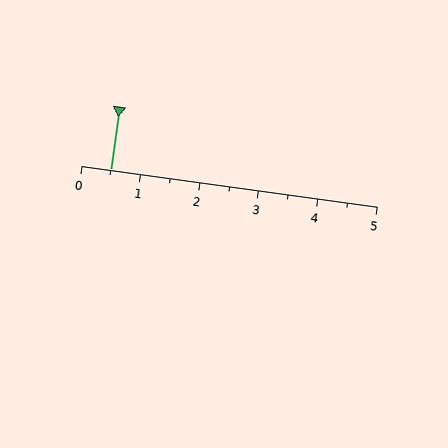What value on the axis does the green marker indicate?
The marker indicates approximately 0.5.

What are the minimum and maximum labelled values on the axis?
The axis runs from 0 to 5.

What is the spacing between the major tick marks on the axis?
The major ticks are spaced 1 apart.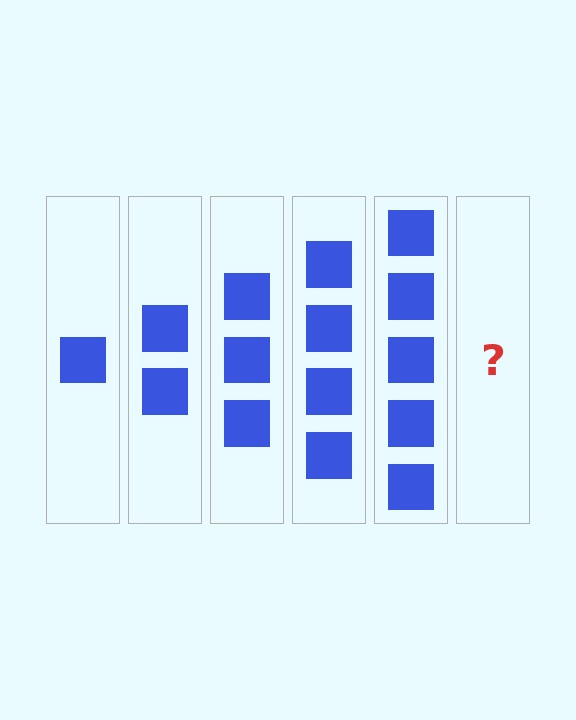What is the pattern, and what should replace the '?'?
The pattern is that each step adds one more square. The '?' should be 6 squares.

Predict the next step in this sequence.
The next step is 6 squares.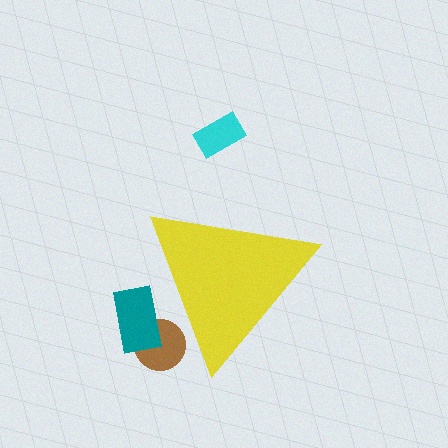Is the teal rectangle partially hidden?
Yes, the teal rectangle is partially hidden behind the yellow triangle.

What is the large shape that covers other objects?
A yellow triangle.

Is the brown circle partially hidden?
Yes, the brown circle is partially hidden behind the yellow triangle.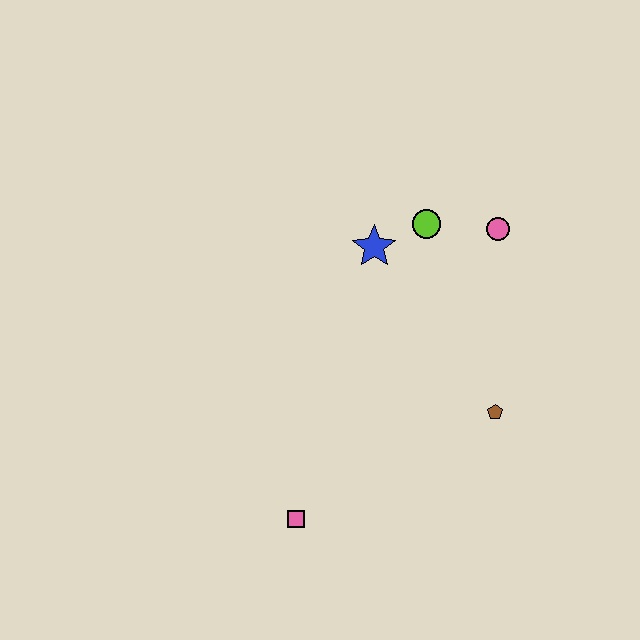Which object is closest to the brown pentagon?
The pink circle is closest to the brown pentagon.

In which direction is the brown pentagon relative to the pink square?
The brown pentagon is to the right of the pink square.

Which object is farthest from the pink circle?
The pink square is farthest from the pink circle.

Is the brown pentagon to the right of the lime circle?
Yes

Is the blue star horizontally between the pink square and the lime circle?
Yes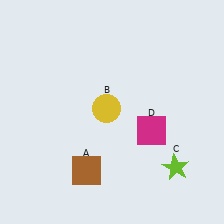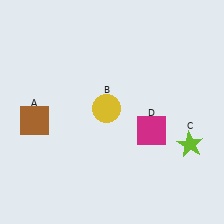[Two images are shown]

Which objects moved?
The objects that moved are: the brown square (A), the lime star (C).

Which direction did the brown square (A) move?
The brown square (A) moved left.